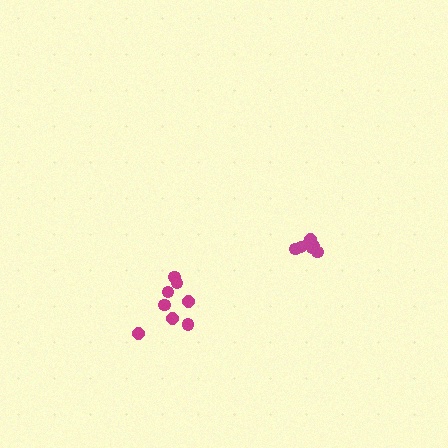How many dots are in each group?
Group 1: 7 dots, Group 2: 8 dots (15 total).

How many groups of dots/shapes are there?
There are 2 groups.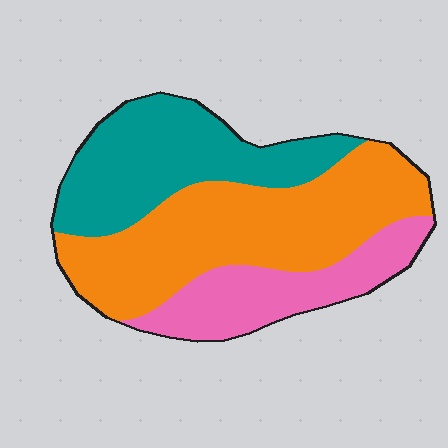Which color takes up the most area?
Orange, at roughly 45%.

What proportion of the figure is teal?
Teal takes up about one third (1/3) of the figure.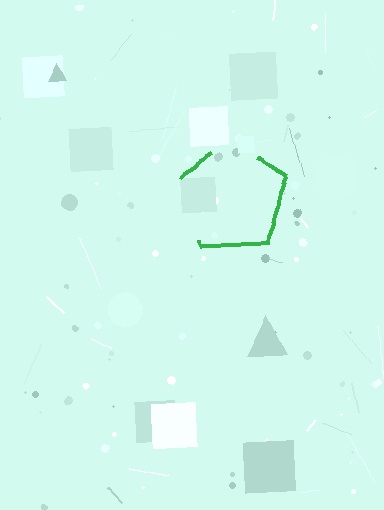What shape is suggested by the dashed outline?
The dashed outline suggests a pentagon.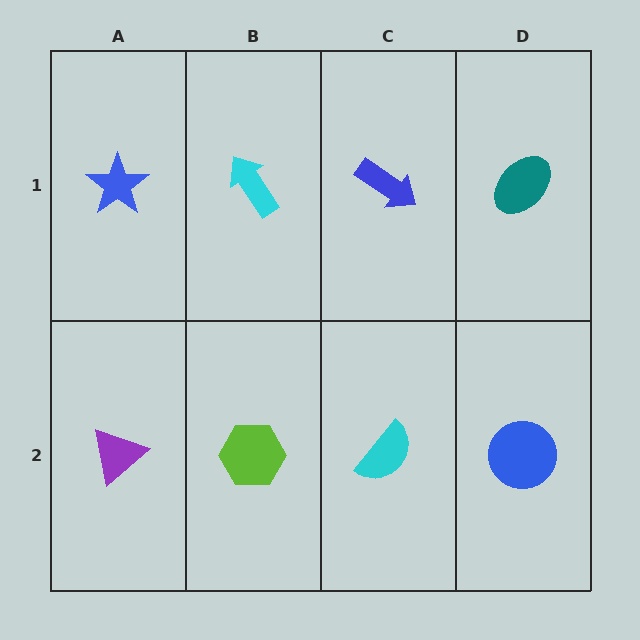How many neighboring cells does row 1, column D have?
2.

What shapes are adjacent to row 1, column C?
A cyan semicircle (row 2, column C), a cyan arrow (row 1, column B), a teal ellipse (row 1, column D).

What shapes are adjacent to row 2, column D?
A teal ellipse (row 1, column D), a cyan semicircle (row 2, column C).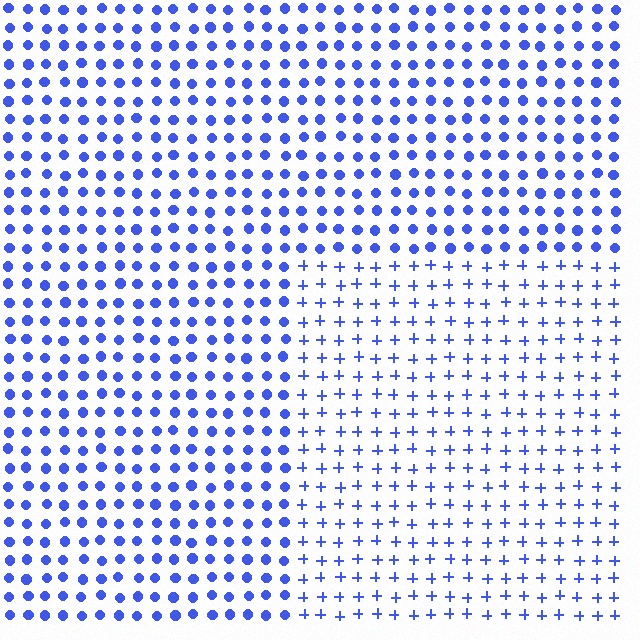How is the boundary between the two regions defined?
The boundary is defined by a change in element shape: plus signs inside vs. circles outside. All elements share the same color and spacing.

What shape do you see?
I see a rectangle.